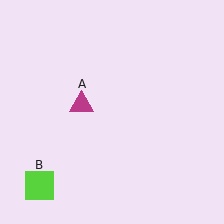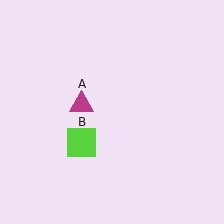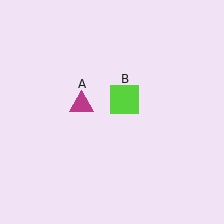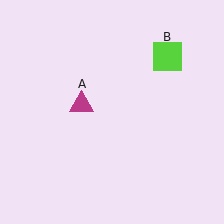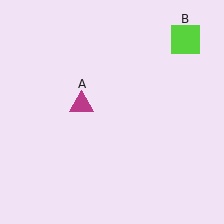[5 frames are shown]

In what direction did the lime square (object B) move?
The lime square (object B) moved up and to the right.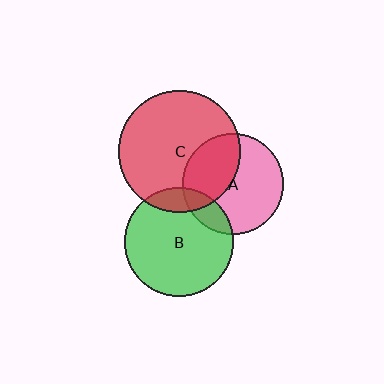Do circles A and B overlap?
Yes.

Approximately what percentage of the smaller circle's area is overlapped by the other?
Approximately 15%.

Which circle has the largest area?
Circle C (red).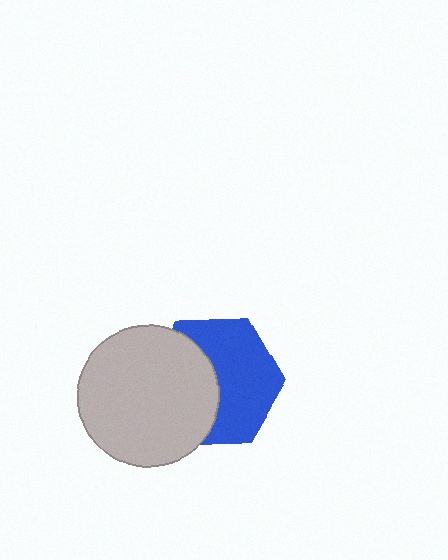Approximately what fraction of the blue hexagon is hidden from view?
Roughly 44% of the blue hexagon is hidden behind the light gray circle.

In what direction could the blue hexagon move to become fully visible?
The blue hexagon could move right. That would shift it out from behind the light gray circle entirely.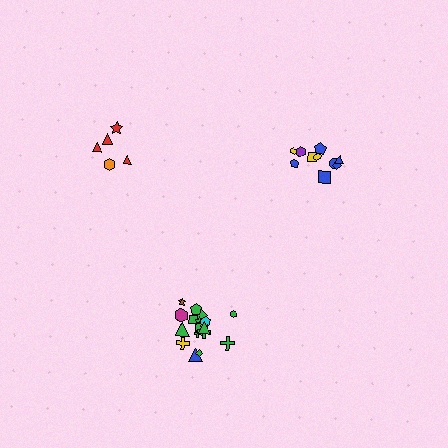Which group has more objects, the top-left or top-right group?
The top-right group.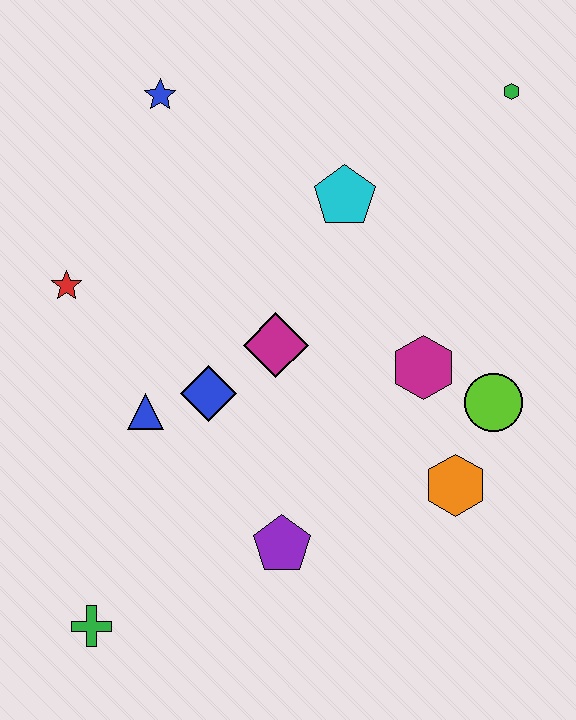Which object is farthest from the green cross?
The green hexagon is farthest from the green cross.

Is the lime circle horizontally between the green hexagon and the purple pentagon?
Yes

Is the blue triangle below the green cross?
No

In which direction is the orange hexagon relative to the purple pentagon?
The orange hexagon is to the right of the purple pentagon.